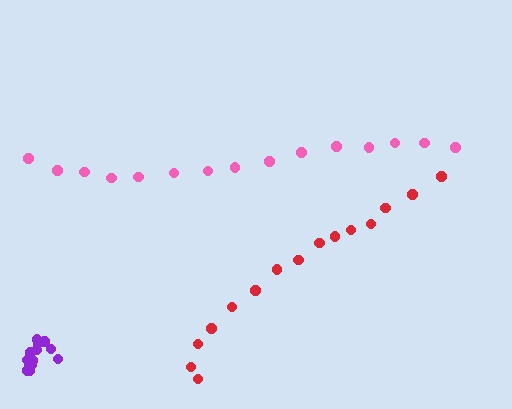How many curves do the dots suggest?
There are 3 distinct paths.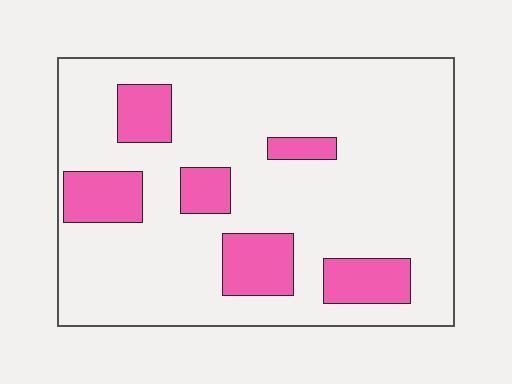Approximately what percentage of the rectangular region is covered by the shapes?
Approximately 20%.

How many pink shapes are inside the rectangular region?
6.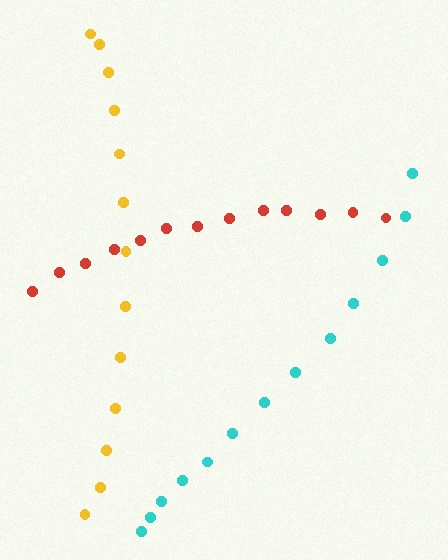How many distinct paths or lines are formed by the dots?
There are 3 distinct paths.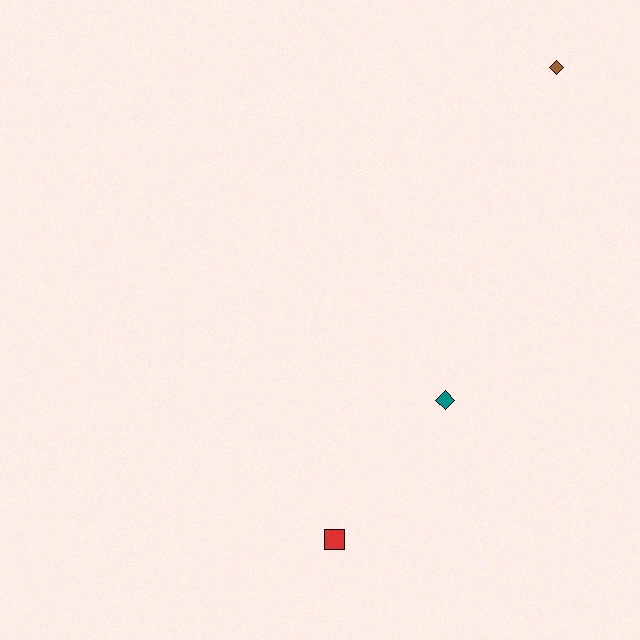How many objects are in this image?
There are 3 objects.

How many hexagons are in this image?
There are no hexagons.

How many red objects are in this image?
There is 1 red object.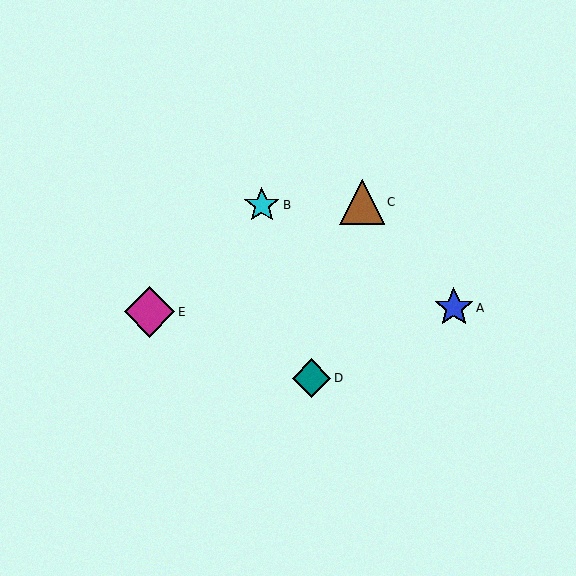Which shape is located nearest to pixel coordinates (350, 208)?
The brown triangle (labeled C) at (362, 202) is nearest to that location.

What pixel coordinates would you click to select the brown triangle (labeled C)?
Click at (362, 202) to select the brown triangle C.